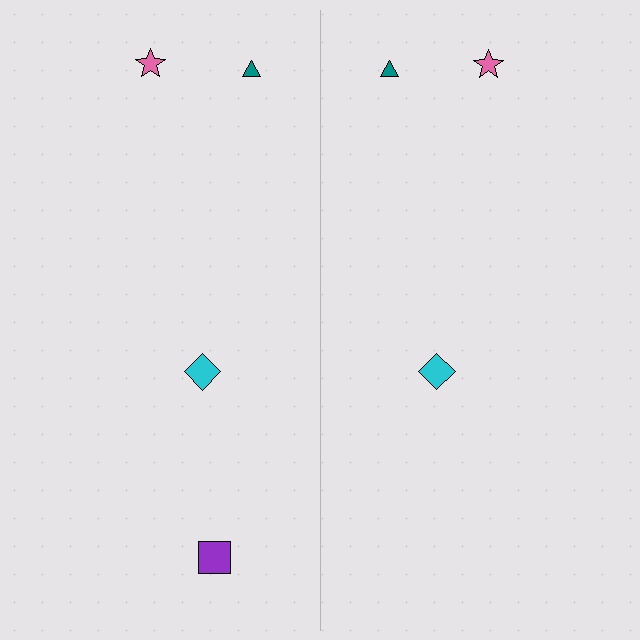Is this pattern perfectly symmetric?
No, the pattern is not perfectly symmetric. A purple square is missing from the right side.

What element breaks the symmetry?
A purple square is missing from the right side.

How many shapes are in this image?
There are 7 shapes in this image.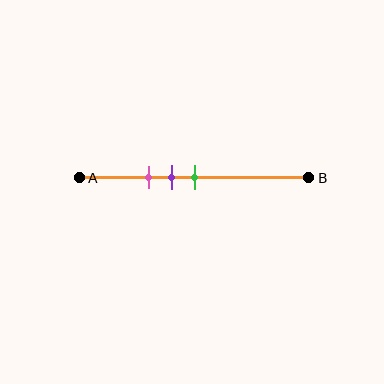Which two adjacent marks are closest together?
The purple and green marks are the closest adjacent pair.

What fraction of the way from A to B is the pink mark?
The pink mark is approximately 30% (0.3) of the way from A to B.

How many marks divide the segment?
There are 3 marks dividing the segment.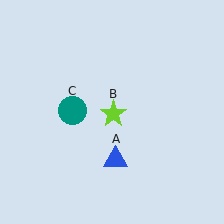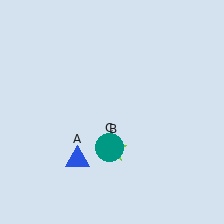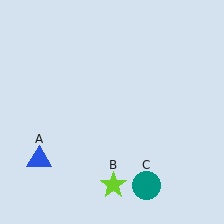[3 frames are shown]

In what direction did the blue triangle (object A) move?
The blue triangle (object A) moved left.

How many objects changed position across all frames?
3 objects changed position: blue triangle (object A), lime star (object B), teal circle (object C).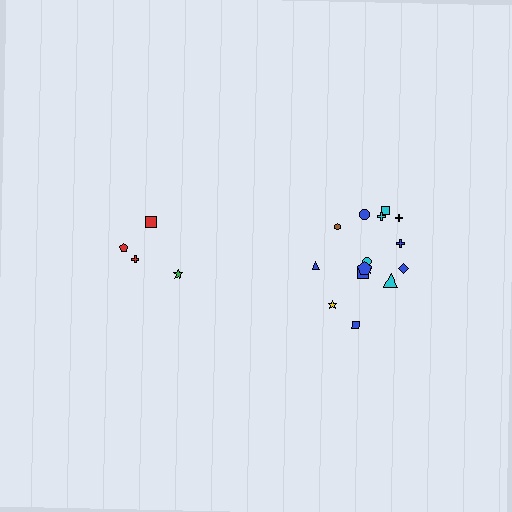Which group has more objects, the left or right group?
The right group.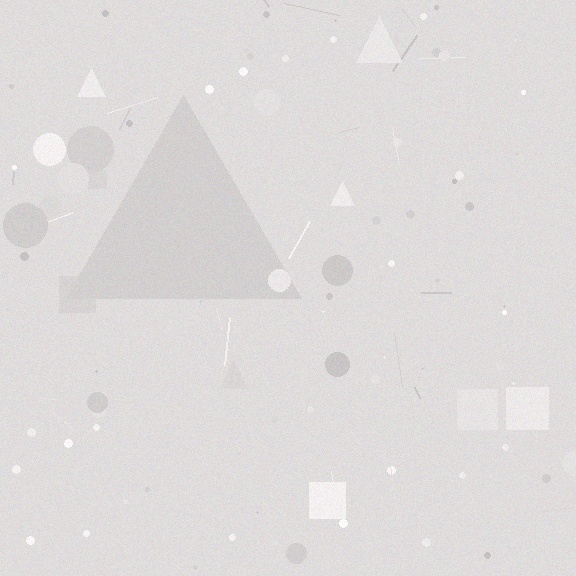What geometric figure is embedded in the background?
A triangle is embedded in the background.